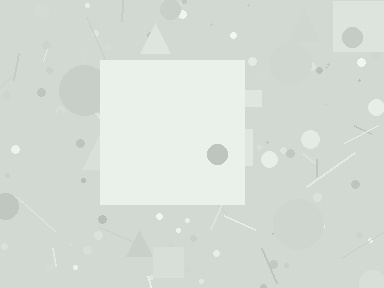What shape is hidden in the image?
A square is hidden in the image.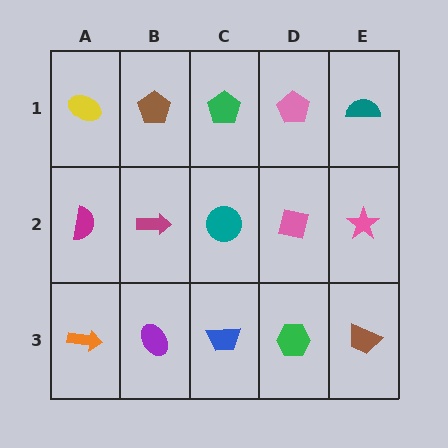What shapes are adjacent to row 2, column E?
A teal semicircle (row 1, column E), a brown trapezoid (row 3, column E), a pink square (row 2, column D).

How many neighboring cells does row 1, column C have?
3.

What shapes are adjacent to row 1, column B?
A magenta arrow (row 2, column B), a yellow ellipse (row 1, column A), a green pentagon (row 1, column C).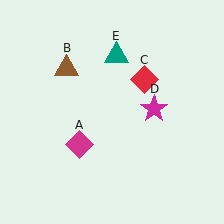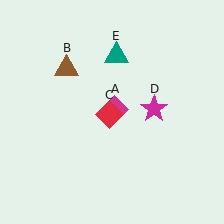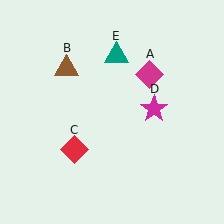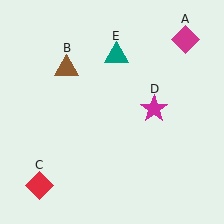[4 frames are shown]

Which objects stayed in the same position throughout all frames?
Brown triangle (object B) and magenta star (object D) and teal triangle (object E) remained stationary.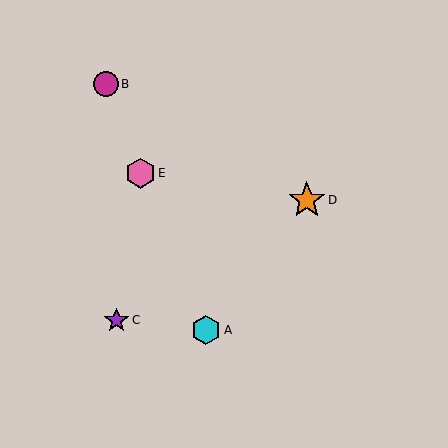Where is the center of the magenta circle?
The center of the magenta circle is at (106, 84).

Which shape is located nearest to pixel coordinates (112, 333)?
The purple star (labeled C) at (117, 320) is nearest to that location.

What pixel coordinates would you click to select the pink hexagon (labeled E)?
Click at (140, 173) to select the pink hexagon E.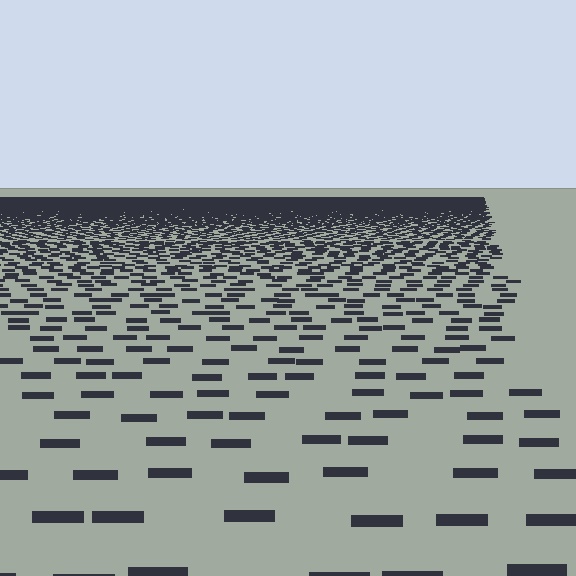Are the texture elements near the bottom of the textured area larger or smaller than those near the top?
Larger. Near the bottom, elements are closer to the viewer and appear at a bigger on-screen size.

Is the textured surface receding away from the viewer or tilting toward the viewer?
The surface is receding away from the viewer. Texture elements get smaller and denser toward the top.